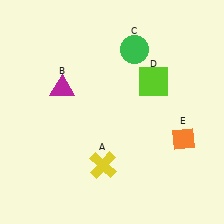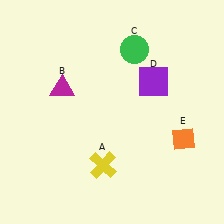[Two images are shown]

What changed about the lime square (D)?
In Image 1, D is lime. In Image 2, it changed to purple.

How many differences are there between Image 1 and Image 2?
There is 1 difference between the two images.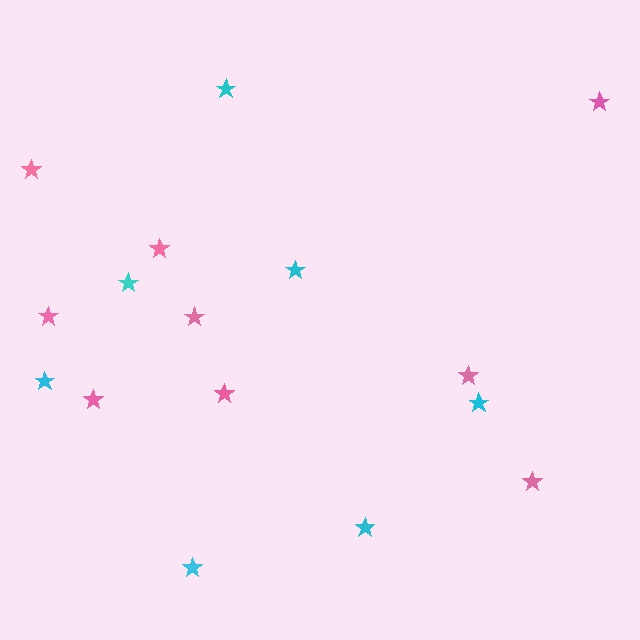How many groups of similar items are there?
There are 2 groups: one group of cyan stars (7) and one group of pink stars (9).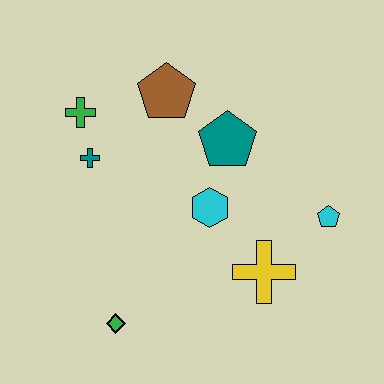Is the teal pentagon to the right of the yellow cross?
No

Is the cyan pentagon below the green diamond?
No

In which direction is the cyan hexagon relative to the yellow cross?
The cyan hexagon is above the yellow cross.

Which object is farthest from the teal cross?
The cyan pentagon is farthest from the teal cross.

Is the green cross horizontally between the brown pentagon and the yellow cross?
No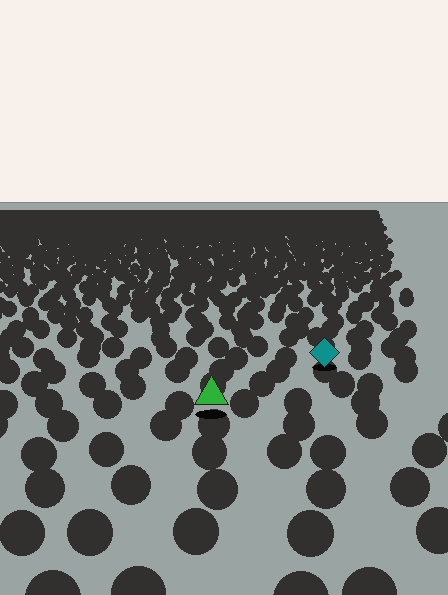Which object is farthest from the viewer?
The teal diamond is farthest from the viewer. It appears smaller and the ground texture around it is denser.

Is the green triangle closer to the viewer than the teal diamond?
Yes. The green triangle is closer — you can tell from the texture gradient: the ground texture is coarser near it.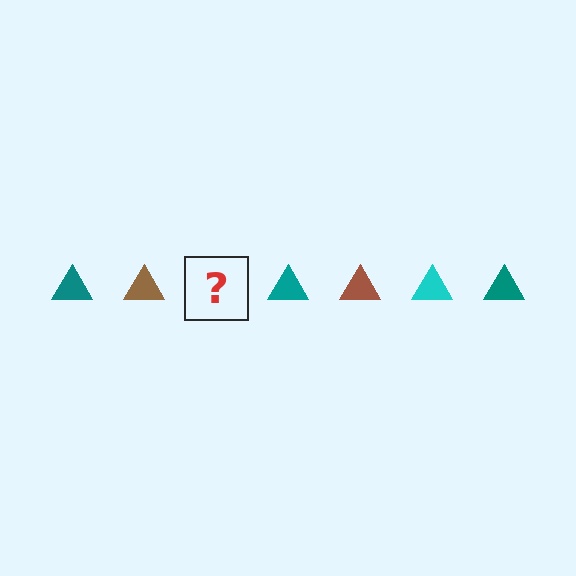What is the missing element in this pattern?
The missing element is a cyan triangle.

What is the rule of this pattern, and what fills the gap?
The rule is that the pattern cycles through teal, brown, cyan triangles. The gap should be filled with a cyan triangle.